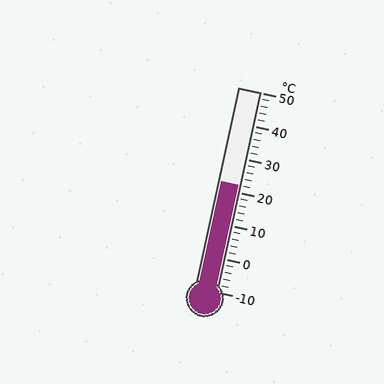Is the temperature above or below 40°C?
The temperature is below 40°C.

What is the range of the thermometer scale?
The thermometer scale ranges from -10°C to 50°C.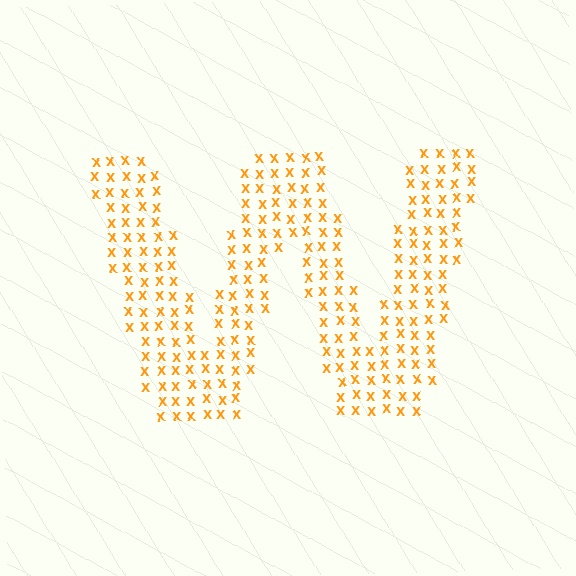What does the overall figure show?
The overall figure shows the letter W.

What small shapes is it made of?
It is made of small letter X's.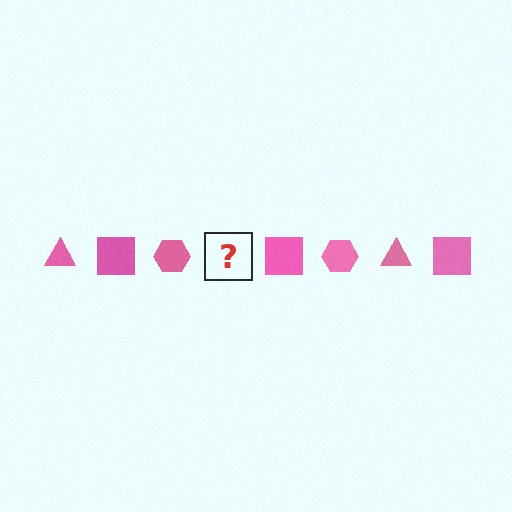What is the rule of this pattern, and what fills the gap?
The rule is that the pattern cycles through triangle, square, hexagon shapes in pink. The gap should be filled with a pink triangle.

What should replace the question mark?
The question mark should be replaced with a pink triangle.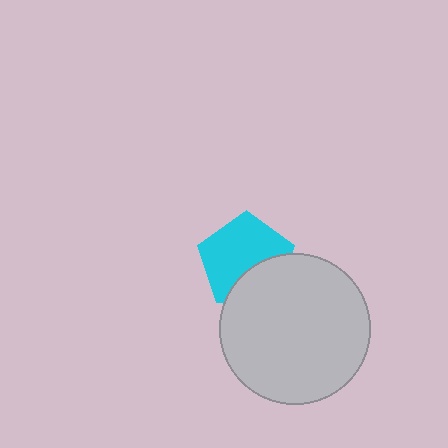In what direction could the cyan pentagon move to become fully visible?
The cyan pentagon could move up. That would shift it out from behind the light gray circle entirely.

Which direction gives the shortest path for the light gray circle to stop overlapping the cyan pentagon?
Moving down gives the shortest separation.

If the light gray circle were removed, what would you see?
You would see the complete cyan pentagon.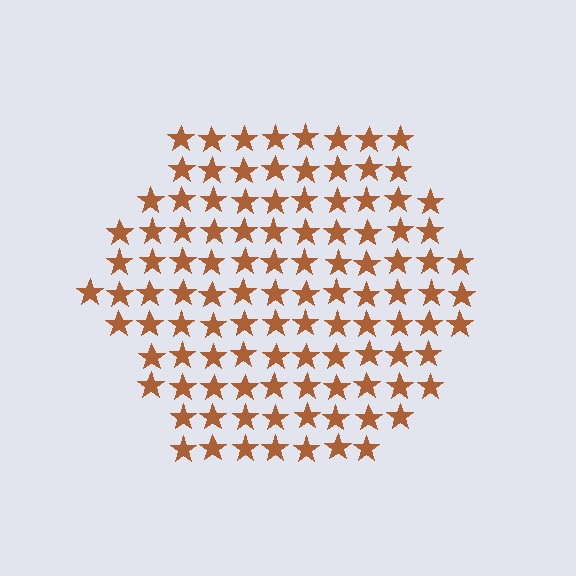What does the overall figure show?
The overall figure shows a hexagon.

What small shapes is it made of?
It is made of small stars.